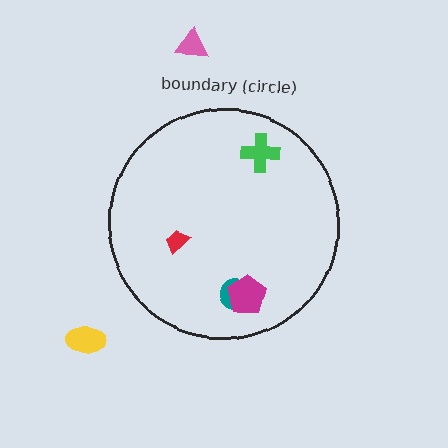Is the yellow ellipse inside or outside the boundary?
Outside.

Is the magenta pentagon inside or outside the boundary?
Inside.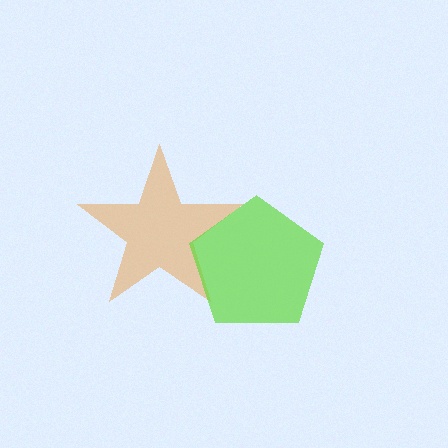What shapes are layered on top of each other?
The layered shapes are: an orange star, a lime pentagon.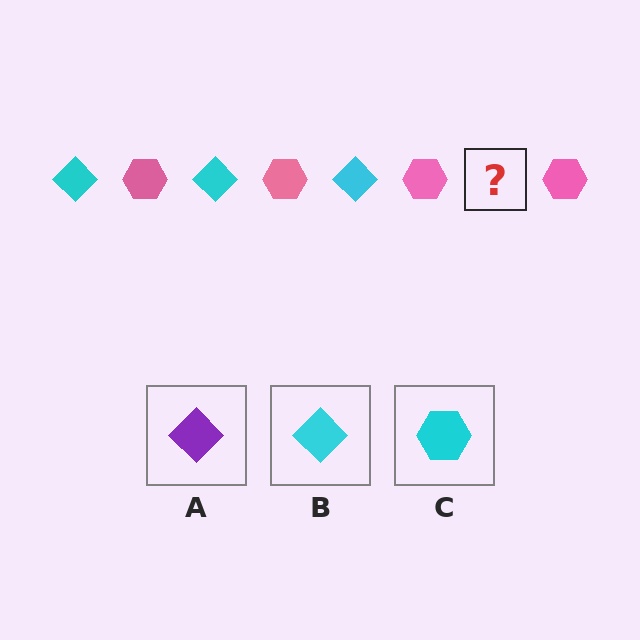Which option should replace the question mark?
Option B.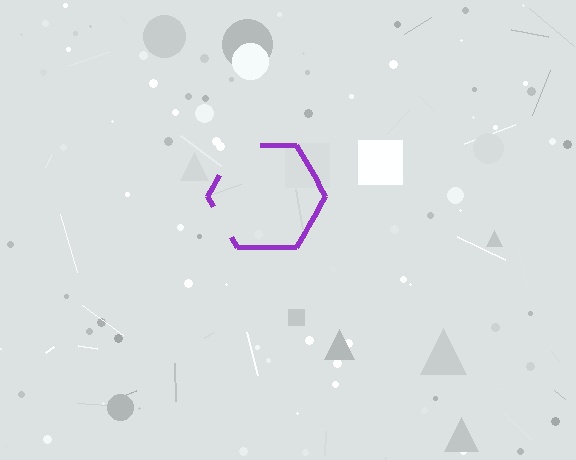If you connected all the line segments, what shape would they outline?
They would outline a hexagon.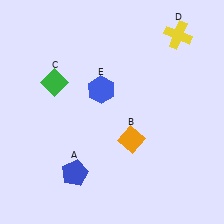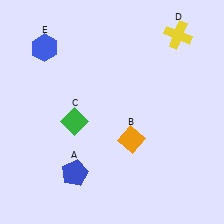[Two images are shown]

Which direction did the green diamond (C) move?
The green diamond (C) moved down.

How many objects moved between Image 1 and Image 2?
2 objects moved between the two images.